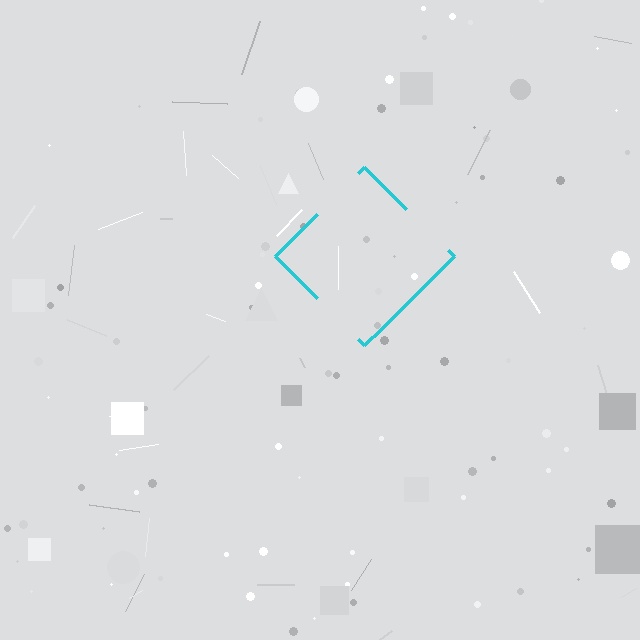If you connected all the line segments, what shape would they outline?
They would outline a diamond.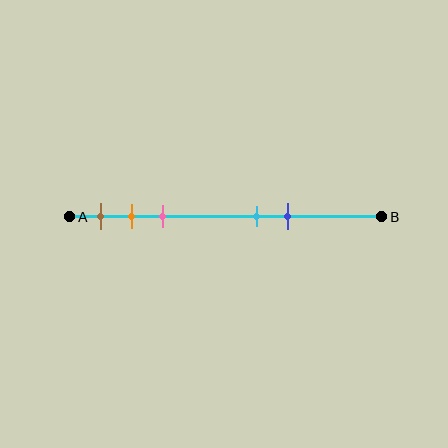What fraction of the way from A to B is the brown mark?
The brown mark is approximately 10% (0.1) of the way from A to B.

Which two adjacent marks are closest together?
The orange and pink marks are the closest adjacent pair.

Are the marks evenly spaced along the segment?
No, the marks are not evenly spaced.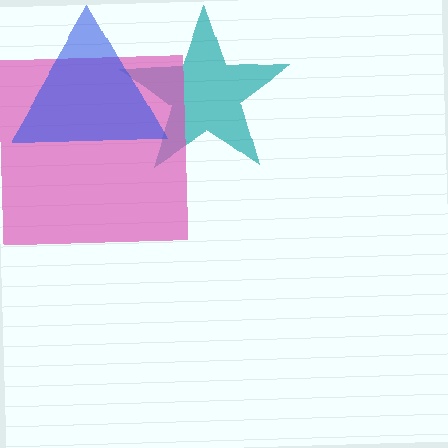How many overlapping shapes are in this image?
There are 3 overlapping shapes in the image.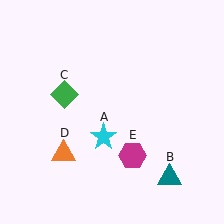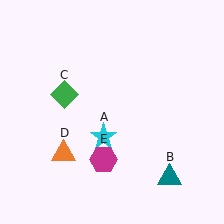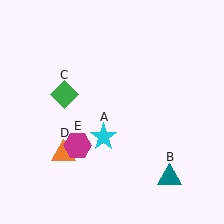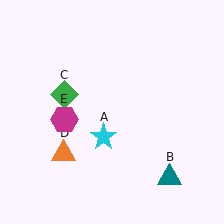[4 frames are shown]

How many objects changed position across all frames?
1 object changed position: magenta hexagon (object E).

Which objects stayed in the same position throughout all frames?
Cyan star (object A) and teal triangle (object B) and green diamond (object C) and orange triangle (object D) remained stationary.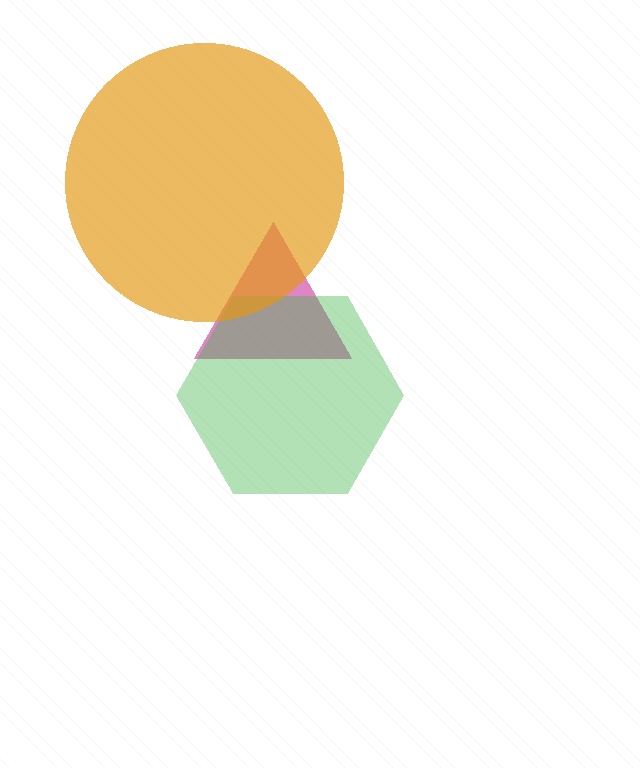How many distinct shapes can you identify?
There are 3 distinct shapes: a magenta triangle, a green hexagon, an orange circle.